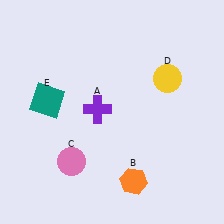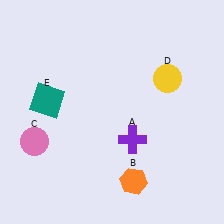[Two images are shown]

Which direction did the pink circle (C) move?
The pink circle (C) moved left.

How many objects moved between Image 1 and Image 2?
2 objects moved between the two images.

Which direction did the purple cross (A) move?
The purple cross (A) moved right.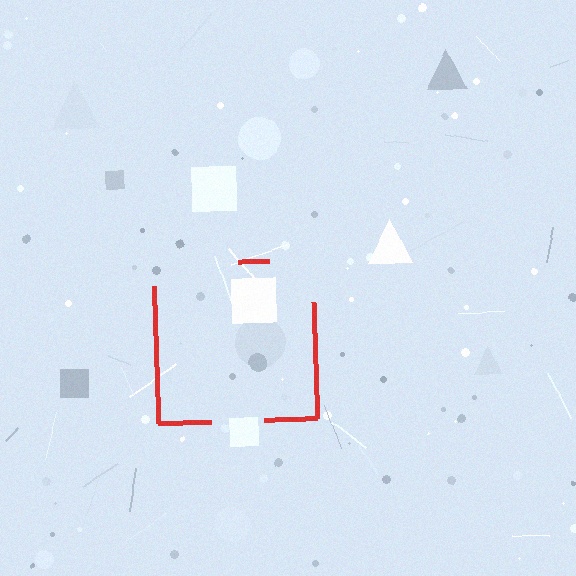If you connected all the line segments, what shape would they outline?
They would outline a square.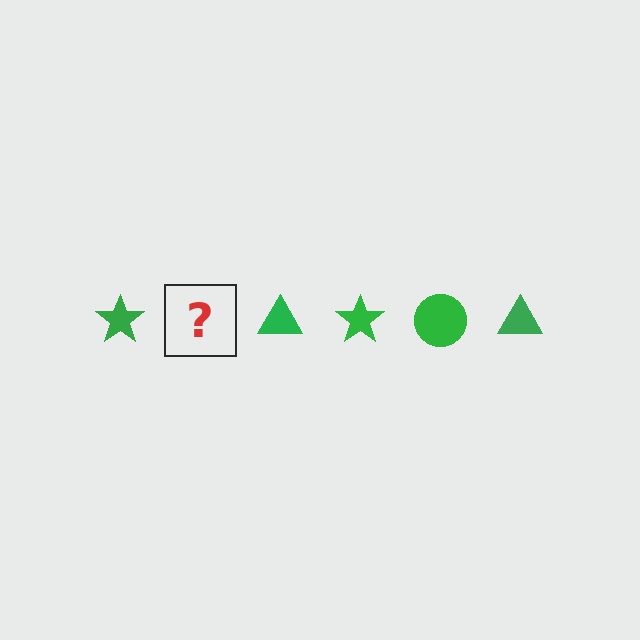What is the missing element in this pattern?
The missing element is a green circle.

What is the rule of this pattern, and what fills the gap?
The rule is that the pattern cycles through star, circle, triangle shapes in green. The gap should be filled with a green circle.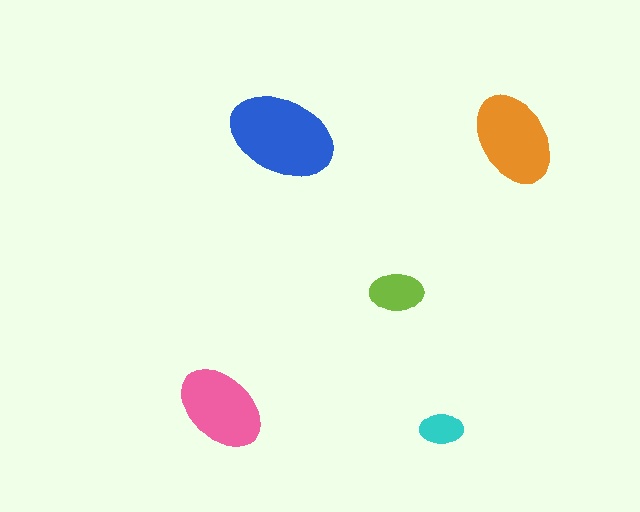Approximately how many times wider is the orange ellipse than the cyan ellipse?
About 2 times wider.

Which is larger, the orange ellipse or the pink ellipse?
The orange one.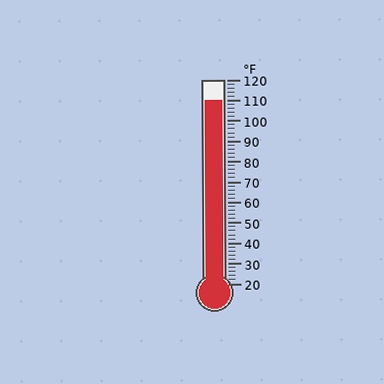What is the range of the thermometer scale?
The thermometer scale ranges from 20°F to 120°F.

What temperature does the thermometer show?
The thermometer shows approximately 110°F.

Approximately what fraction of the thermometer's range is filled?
The thermometer is filled to approximately 90% of its range.